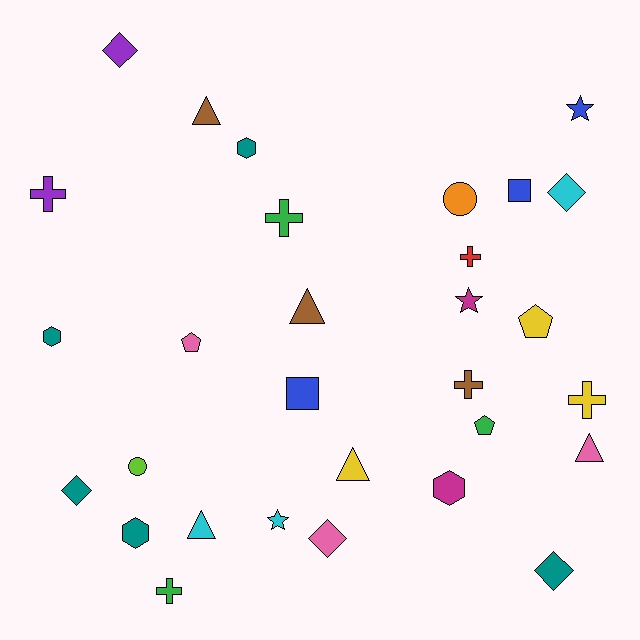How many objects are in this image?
There are 30 objects.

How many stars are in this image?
There are 3 stars.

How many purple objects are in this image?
There are 2 purple objects.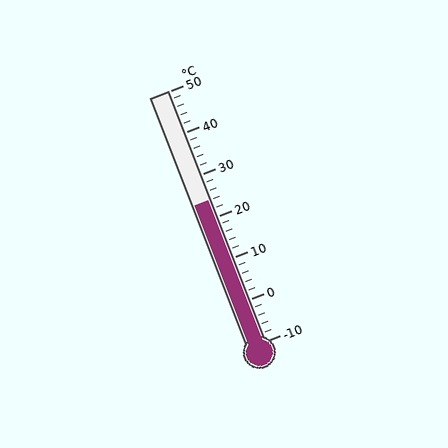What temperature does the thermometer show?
The thermometer shows approximately 24°C.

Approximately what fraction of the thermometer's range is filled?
The thermometer is filled to approximately 55% of its range.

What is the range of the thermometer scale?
The thermometer scale ranges from -10°C to 50°C.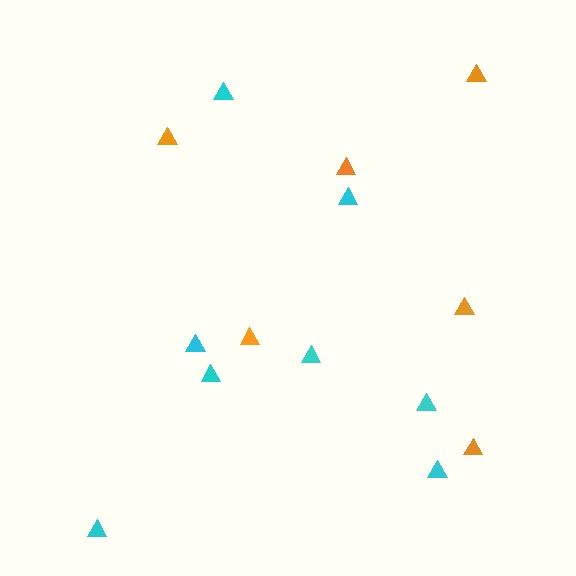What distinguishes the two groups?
There are 2 groups: one group of cyan triangles (8) and one group of orange triangles (6).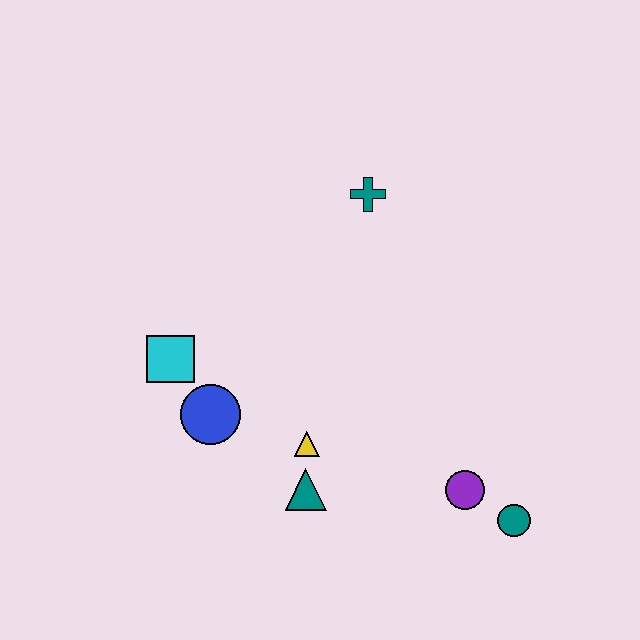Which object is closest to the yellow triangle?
The teal triangle is closest to the yellow triangle.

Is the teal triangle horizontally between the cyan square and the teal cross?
Yes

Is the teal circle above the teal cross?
No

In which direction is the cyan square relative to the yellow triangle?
The cyan square is to the left of the yellow triangle.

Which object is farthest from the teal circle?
The cyan square is farthest from the teal circle.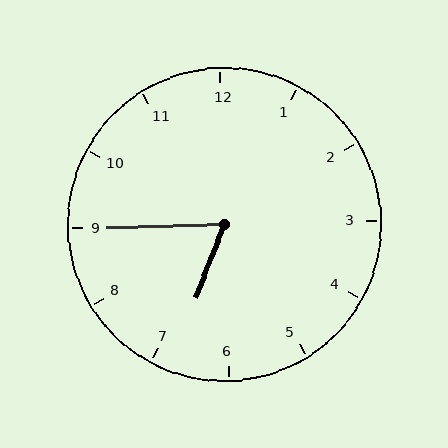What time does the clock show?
6:45.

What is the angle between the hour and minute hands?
Approximately 68 degrees.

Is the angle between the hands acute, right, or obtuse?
It is acute.